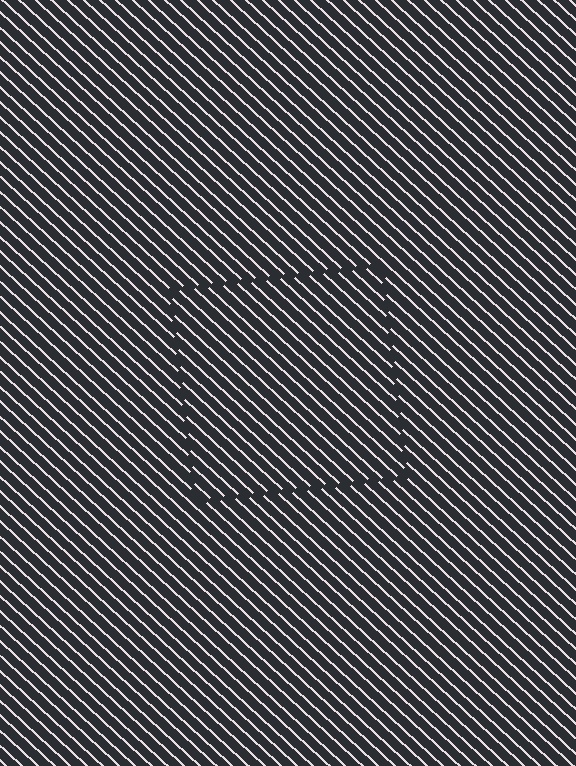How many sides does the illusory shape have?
4 sides — the line-ends trace a square.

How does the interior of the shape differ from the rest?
The interior of the shape contains the same grating, shifted by half a period — the contour is defined by the phase discontinuity where line-ends from the inner and outer gratings abut.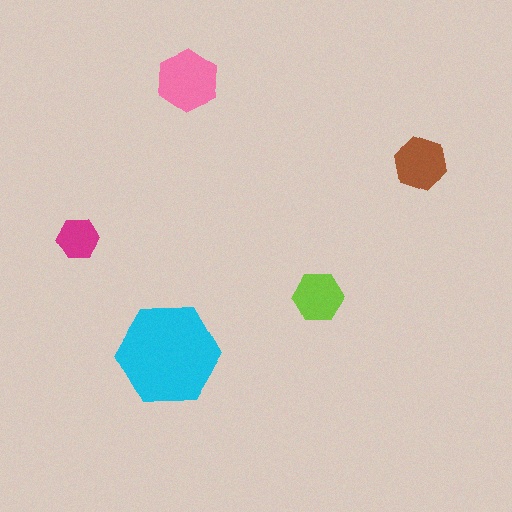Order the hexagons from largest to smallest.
the cyan one, the pink one, the brown one, the lime one, the magenta one.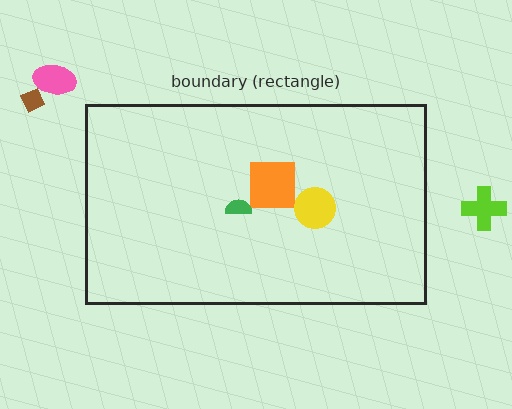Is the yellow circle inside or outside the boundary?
Inside.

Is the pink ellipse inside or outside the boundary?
Outside.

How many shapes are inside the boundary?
3 inside, 3 outside.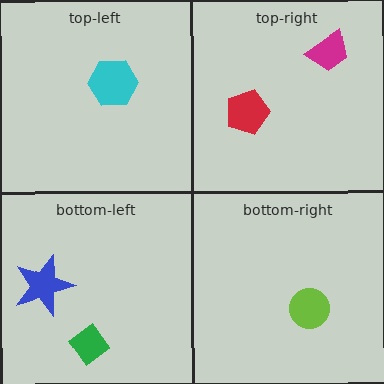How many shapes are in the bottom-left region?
2.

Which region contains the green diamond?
The bottom-left region.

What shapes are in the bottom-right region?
The lime circle.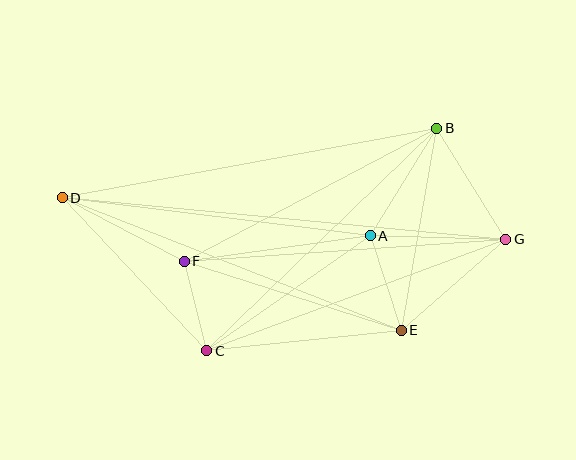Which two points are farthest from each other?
Points D and G are farthest from each other.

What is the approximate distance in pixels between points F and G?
The distance between F and G is approximately 322 pixels.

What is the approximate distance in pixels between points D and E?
The distance between D and E is approximately 364 pixels.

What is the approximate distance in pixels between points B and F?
The distance between B and F is approximately 286 pixels.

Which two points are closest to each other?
Points C and F are closest to each other.